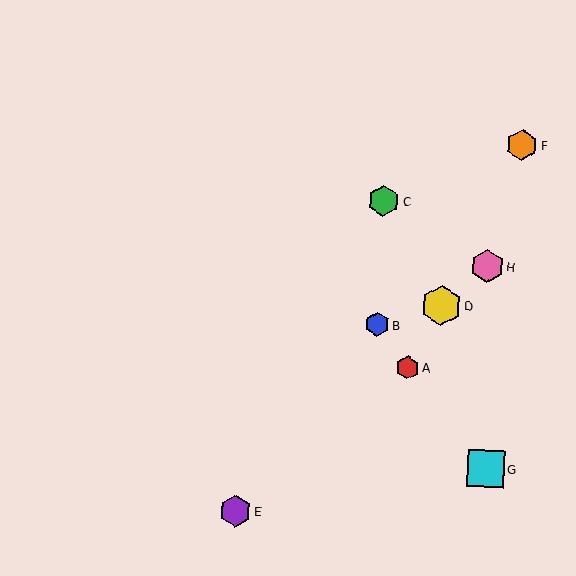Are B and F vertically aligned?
No, B is at x≈377 and F is at x≈522.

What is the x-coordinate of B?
Object B is at x≈377.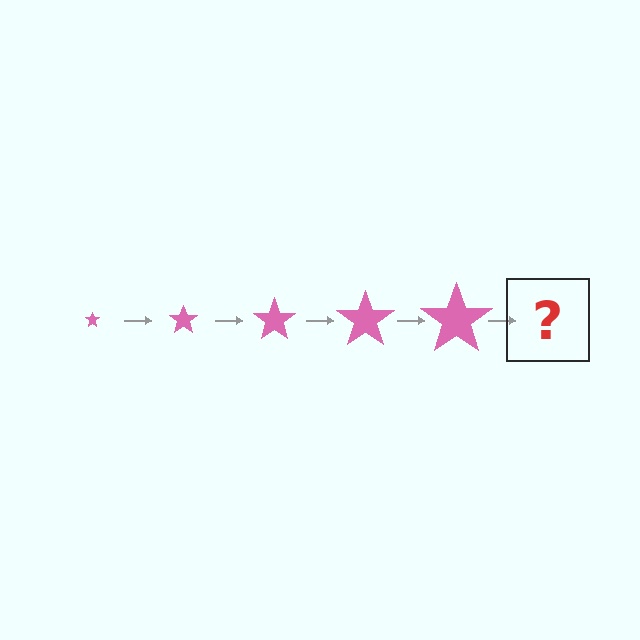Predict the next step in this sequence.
The next step is a pink star, larger than the previous one.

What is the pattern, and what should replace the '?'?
The pattern is that the star gets progressively larger each step. The '?' should be a pink star, larger than the previous one.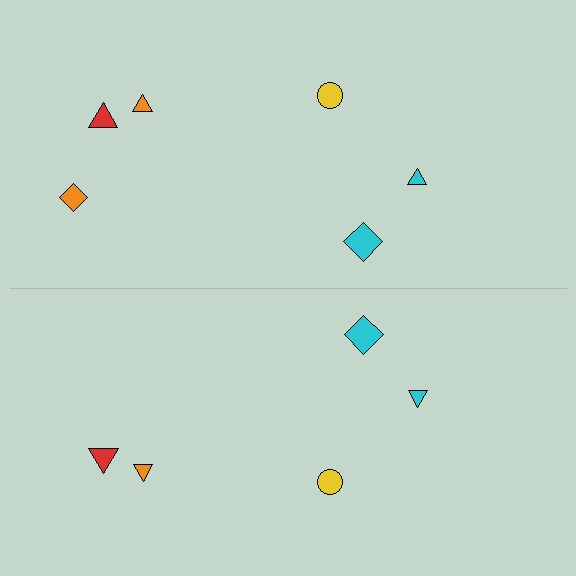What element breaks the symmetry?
A orange diamond is missing from the bottom side.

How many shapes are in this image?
There are 11 shapes in this image.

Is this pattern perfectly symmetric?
No, the pattern is not perfectly symmetric. A orange diamond is missing from the bottom side.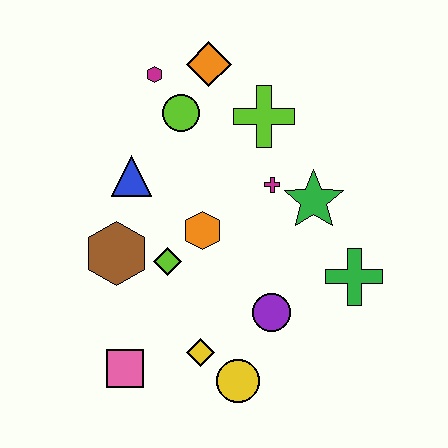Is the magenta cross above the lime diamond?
Yes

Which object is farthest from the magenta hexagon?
The yellow circle is farthest from the magenta hexagon.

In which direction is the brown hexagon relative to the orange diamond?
The brown hexagon is below the orange diamond.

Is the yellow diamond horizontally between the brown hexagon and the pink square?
No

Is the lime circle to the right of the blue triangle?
Yes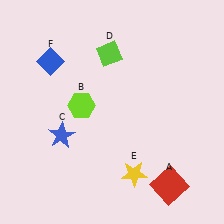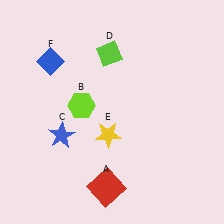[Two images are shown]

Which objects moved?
The objects that moved are: the red square (A), the yellow star (E).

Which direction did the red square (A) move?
The red square (A) moved left.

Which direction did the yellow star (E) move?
The yellow star (E) moved up.